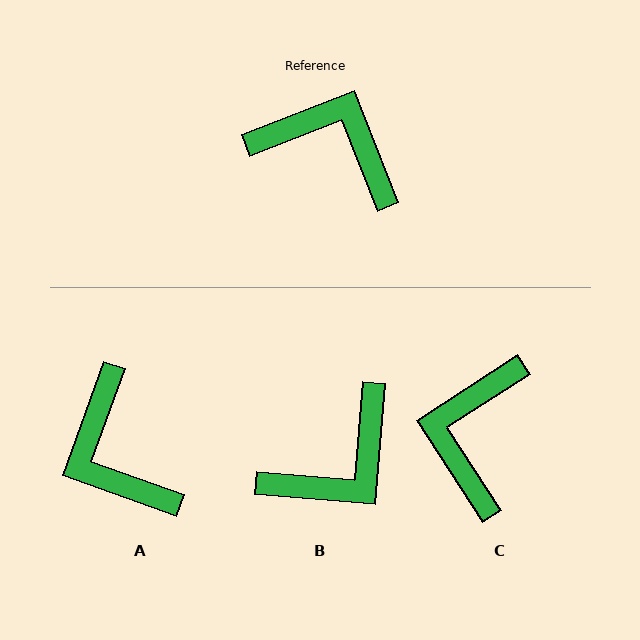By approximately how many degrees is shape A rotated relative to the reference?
Approximately 139 degrees counter-clockwise.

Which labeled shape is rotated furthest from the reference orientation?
A, about 139 degrees away.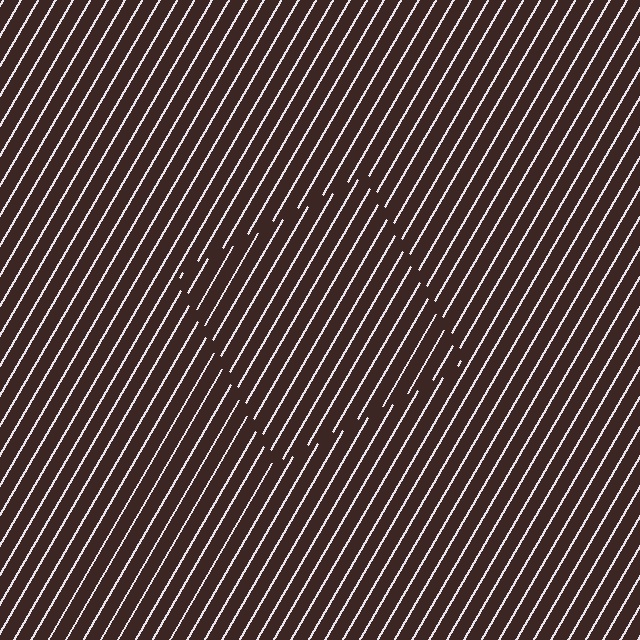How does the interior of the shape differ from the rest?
The interior of the shape contains the same grating, shifted by half a period — the contour is defined by the phase discontinuity where line-ends from the inner and outer gratings abut.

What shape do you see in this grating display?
An illusory square. The interior of the shape contains the same grating, shifted by half a period — the contour is defined by the phase discontinuity where line-ends from the inner and outer gratings abut.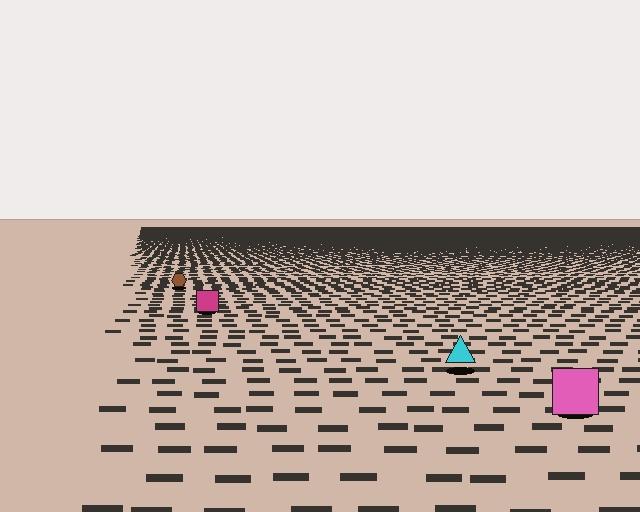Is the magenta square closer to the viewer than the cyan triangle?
No. The cyan triangle is closer — you can tell from the texture gradient: the ground texture is coarser near it.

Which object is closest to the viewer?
The pink square is closest. The texture marks near it are larger and more spread out.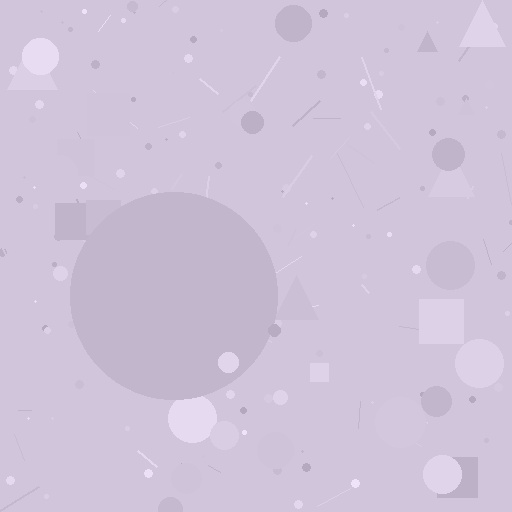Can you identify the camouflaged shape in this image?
The camouflaged shape is a circle.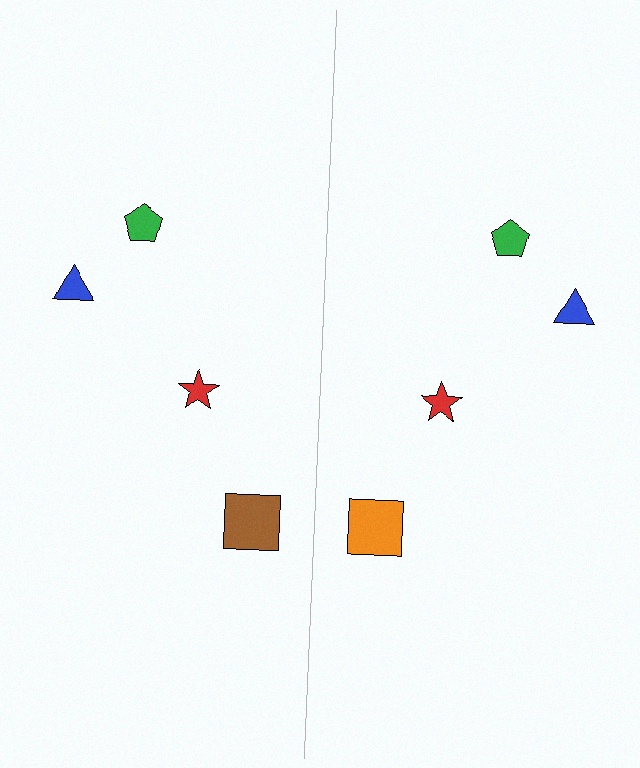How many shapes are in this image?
There are 8 shapes in this image.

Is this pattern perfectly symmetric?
No, the pattern is not perfectly symmetric. The orange square on the right side breaks the symmetry — its mirror counterpart is brown.